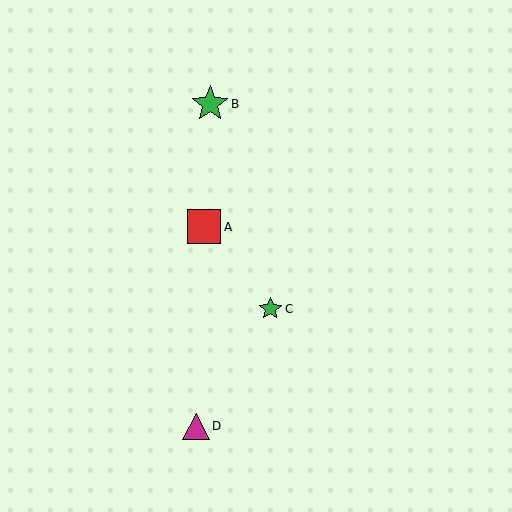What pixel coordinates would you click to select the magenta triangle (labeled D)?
Click at (196, 426) to select the magenta triangle D.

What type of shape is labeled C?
Shape C is a green star.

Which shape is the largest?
The green star (labeled B) is the largest.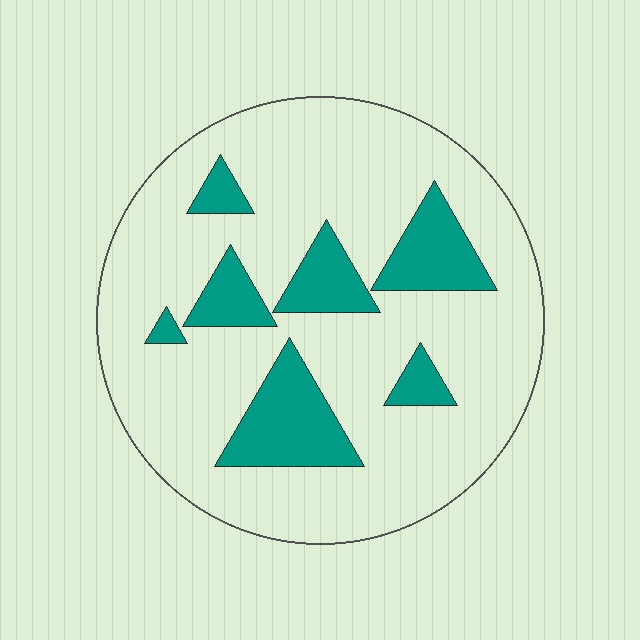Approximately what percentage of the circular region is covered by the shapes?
Approximately 20%.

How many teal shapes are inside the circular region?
7.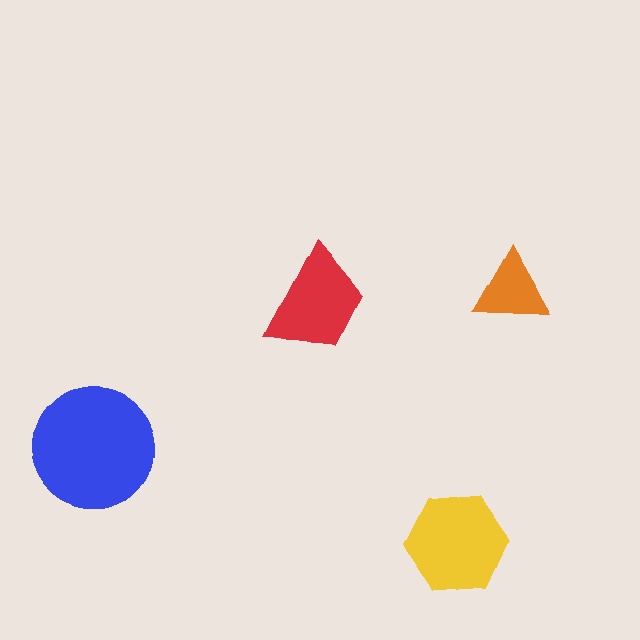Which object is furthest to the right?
The orange triangle is rightmost.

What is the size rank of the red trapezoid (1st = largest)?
3rd.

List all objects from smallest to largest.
The orange triangle, the red trapezoid, the yellow hexagon, the blue circle.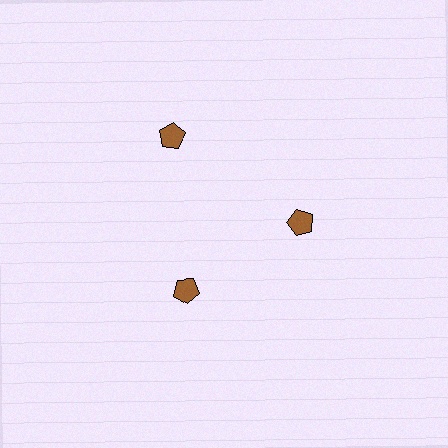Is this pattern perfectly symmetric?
No. The 3 brown pentagons are arranged in a ring, but one element near the 11 o'clock position is pushed outward from the center, breaking the 3-fold rotational symmetry.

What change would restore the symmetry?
The symmetry would be restored by moving it inward, back onto the ring so that all 3 pentagons sit at equal angles and equal distance from the center.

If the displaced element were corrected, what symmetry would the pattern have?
It would have 3-fold rotational symmetry — the pattern would map onto itself every 120 degrees.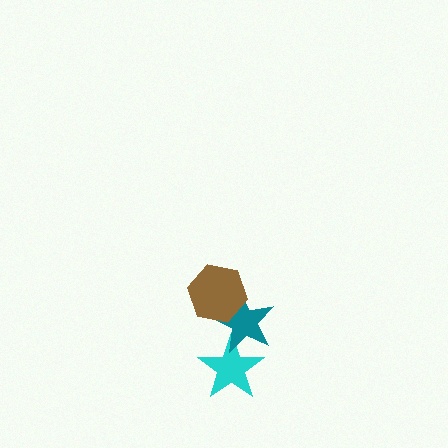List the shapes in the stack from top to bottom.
From top to bottom: the brown hexagon, the teal star, the cyan star.